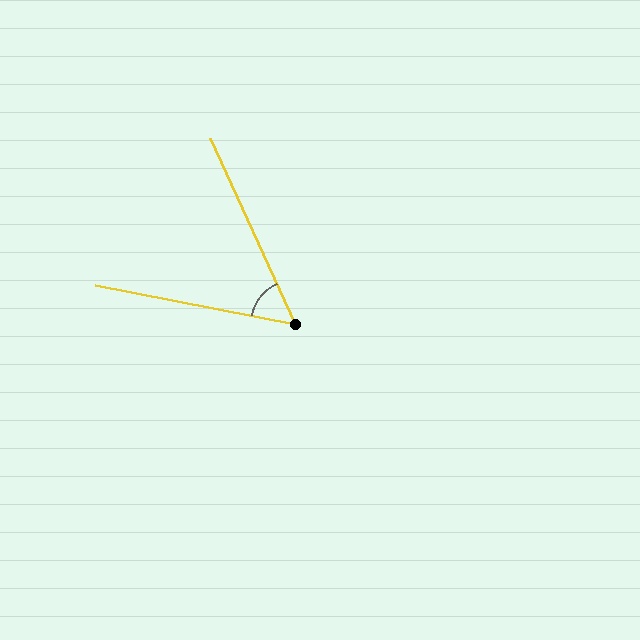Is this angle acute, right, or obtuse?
It is acute.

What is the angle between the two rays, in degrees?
Approximately 55 degrees.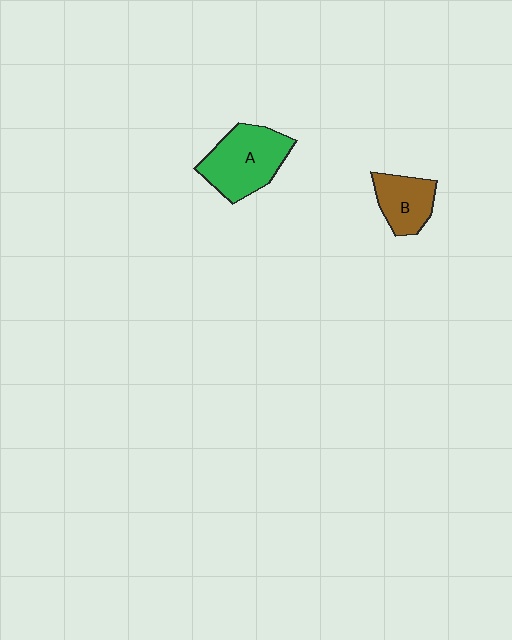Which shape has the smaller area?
Shape B (brown).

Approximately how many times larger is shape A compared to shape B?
Approximately 1.6 times.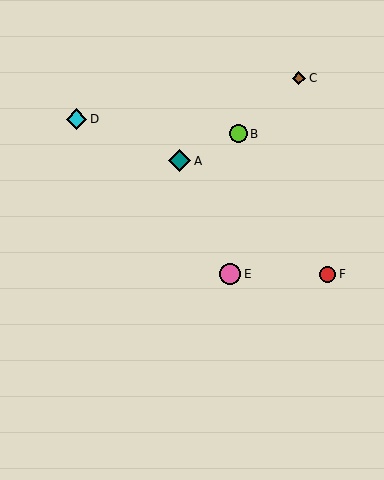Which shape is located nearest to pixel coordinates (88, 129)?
The cyan diamond (labeled D) at (76, 119) is nearest to that location.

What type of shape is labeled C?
Shape C is a brown diamond.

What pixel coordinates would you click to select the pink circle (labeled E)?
Click at (230, 274) to select the pink circle E.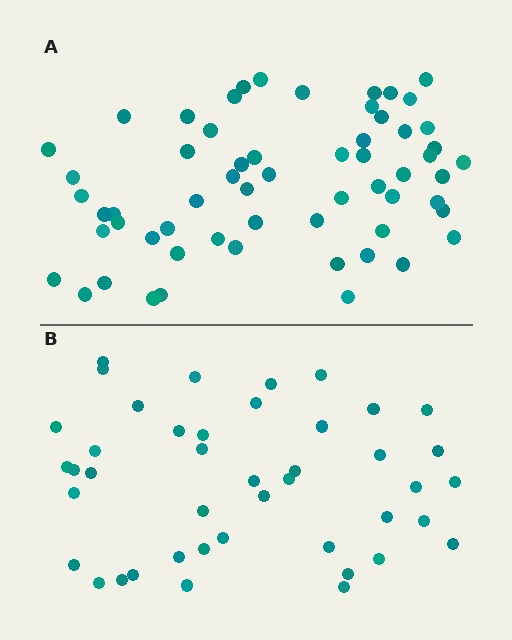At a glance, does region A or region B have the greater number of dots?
Region A (the top region) has more dots.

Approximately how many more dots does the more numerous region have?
Region A has approximately 15 more dots than region B.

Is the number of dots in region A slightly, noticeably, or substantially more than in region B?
Region A has noticeably more, but not dramatically so. The ratio is roughly 1.4 to 1.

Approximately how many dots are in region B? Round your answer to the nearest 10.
About 40 dots. (The exact count is 43, which rounds to 40.)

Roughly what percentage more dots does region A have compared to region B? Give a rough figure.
About 40% more.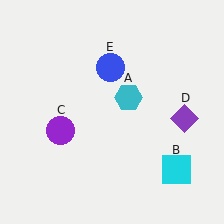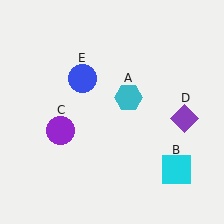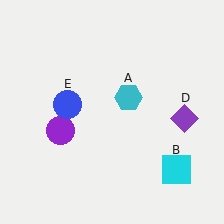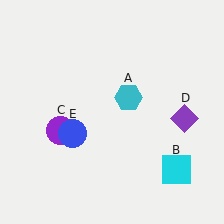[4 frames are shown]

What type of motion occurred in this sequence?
The blue circle (object E) rotated counterclockwise around the center of the scene.